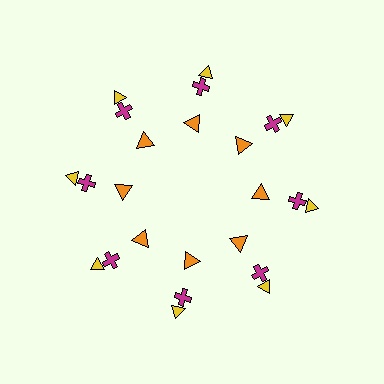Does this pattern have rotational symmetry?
Yes, this pattern has 8-fold rotational symmetry. It looks the same after rotating 45 degrees around the center.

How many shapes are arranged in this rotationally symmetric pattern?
There are 24 shapes, arranged in 8 groups of 3.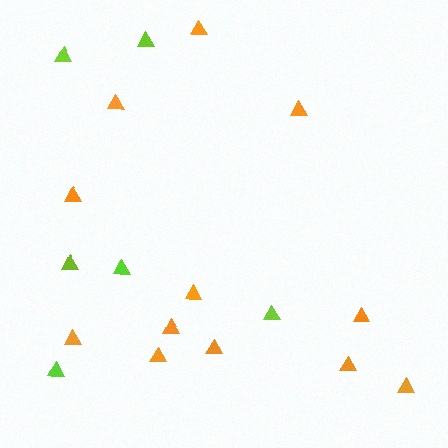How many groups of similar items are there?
There are 2 groups: one group of orange triangles (12) and one group of lime triangles (6).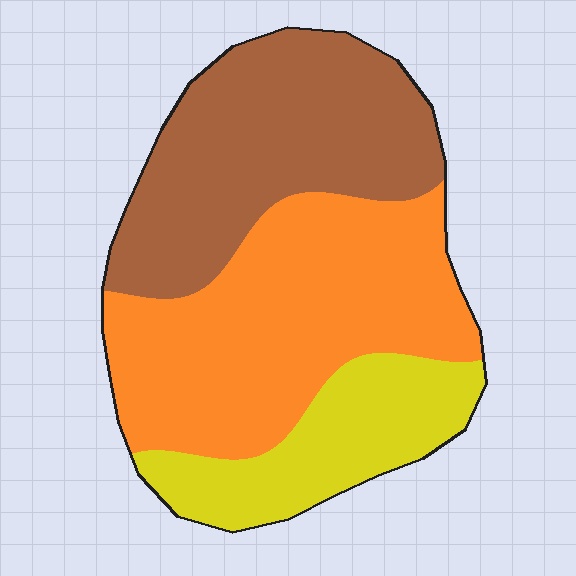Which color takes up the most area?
Orange, at roughly 45%.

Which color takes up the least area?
Yellow, at roughly 20%.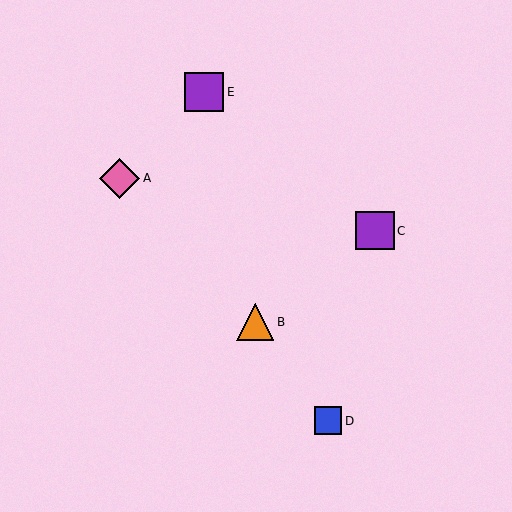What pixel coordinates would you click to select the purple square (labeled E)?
Click at (204, 92) to select the purple square E.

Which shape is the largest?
The pink diamond (labeled A) is the largest.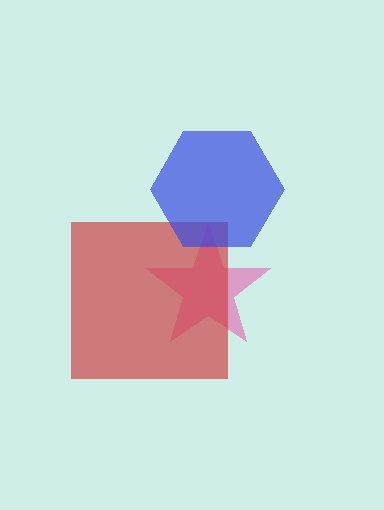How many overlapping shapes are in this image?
There are 3 overlapping shapes in the image.